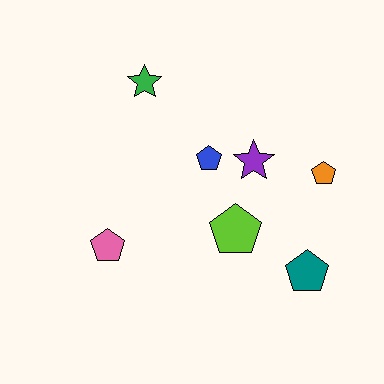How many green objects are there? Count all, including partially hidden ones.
There is 1 green object.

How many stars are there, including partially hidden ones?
There are 2 stars.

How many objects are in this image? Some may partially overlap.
There are 7 objects.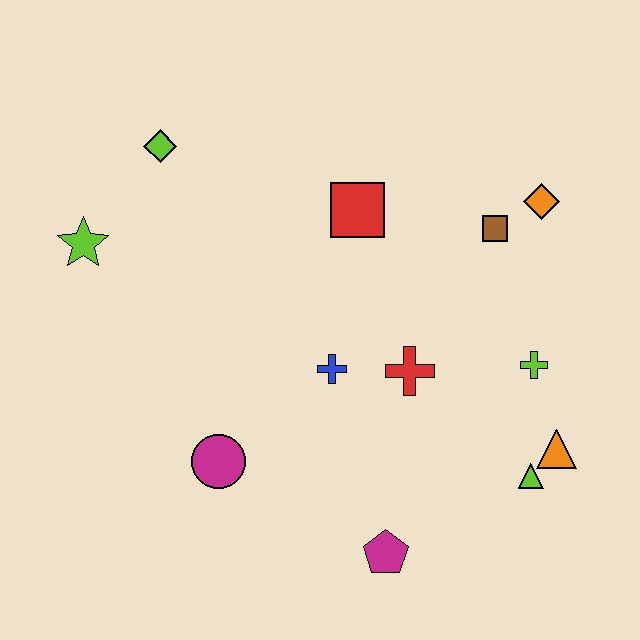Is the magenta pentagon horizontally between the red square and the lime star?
No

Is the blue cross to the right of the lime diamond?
Yes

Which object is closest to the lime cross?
The orange triangle is closest to the lime cross.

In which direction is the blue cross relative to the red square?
The blue cross is below the red square.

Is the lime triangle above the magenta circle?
No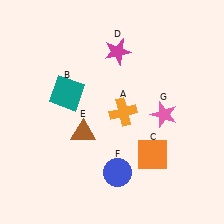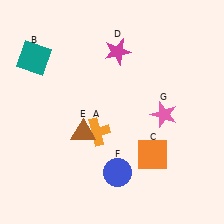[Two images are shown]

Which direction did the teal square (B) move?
The teal square (B) moved up.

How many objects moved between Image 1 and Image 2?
2 objects moved between the two images.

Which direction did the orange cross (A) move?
The orange cross (A) moved left.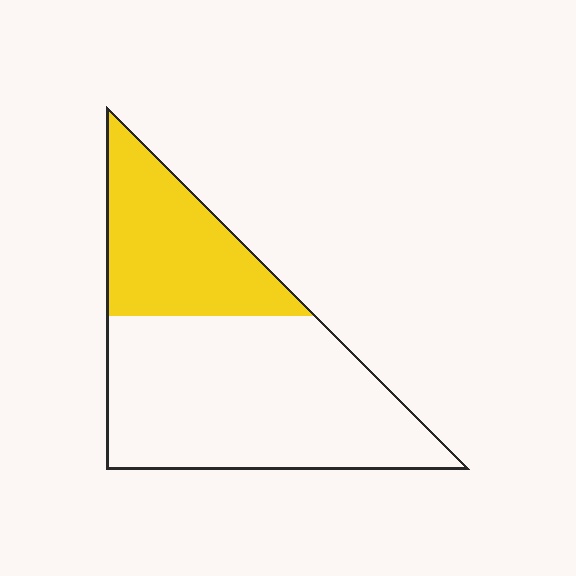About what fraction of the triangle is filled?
About one third (1/3).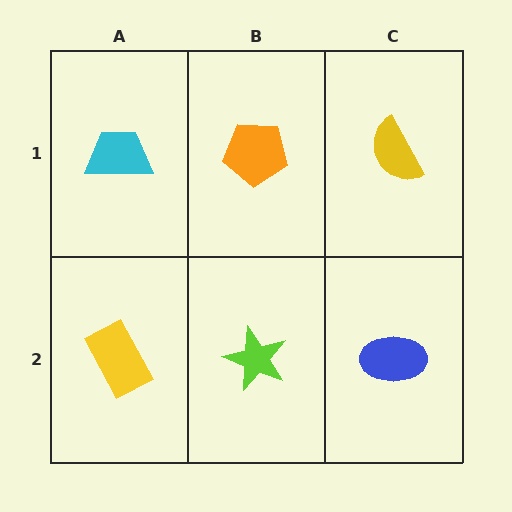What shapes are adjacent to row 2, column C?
A yellow semicircle (row 1, column C), a lime star (row 2, column B).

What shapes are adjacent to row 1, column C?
A blue ellipse (row 2, column C), an orange pentagon (row 1, column B).